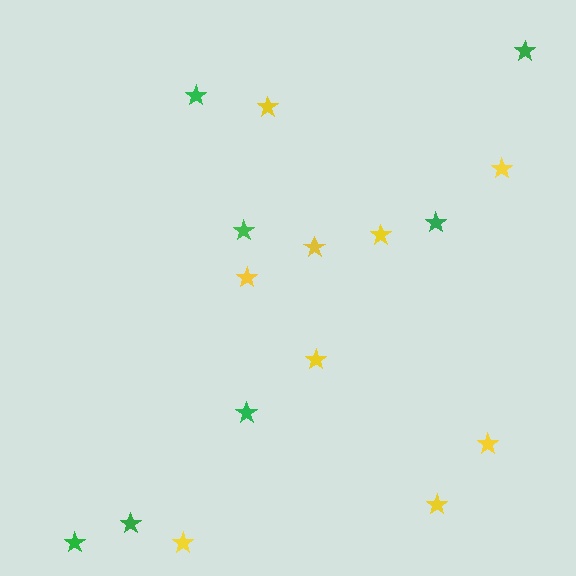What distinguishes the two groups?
There are 2 groups: one group of green stars (7) and one group of yellow stars (9).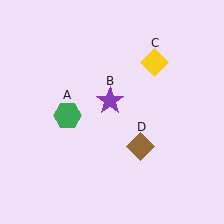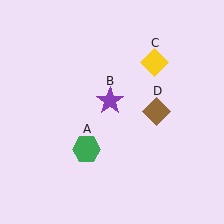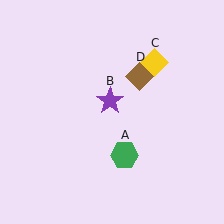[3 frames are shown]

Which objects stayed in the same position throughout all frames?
Purple star (object B) and yellow diamond (object C) remained stationary.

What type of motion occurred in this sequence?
The green hexagon (object A), brown diamond (object D) rotated counterclockwise around the center of the scene.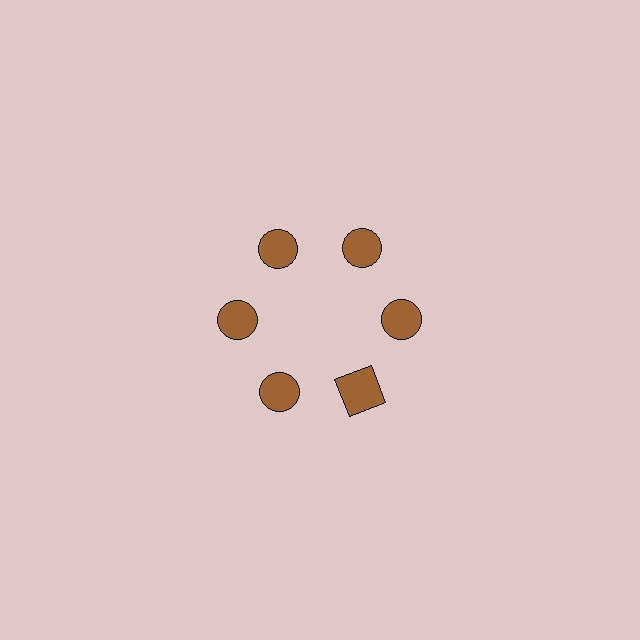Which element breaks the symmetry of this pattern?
The brown square at roughly the 5 o'clock position breaks the symmetry. All other shapes are brown circles.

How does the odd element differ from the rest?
It has a different shape: square instead of circle.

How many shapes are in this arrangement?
There are 6 shapes arranged in a ring pattern.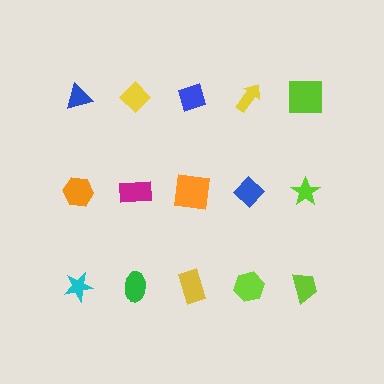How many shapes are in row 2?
5 shapes.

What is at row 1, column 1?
A blue triangle.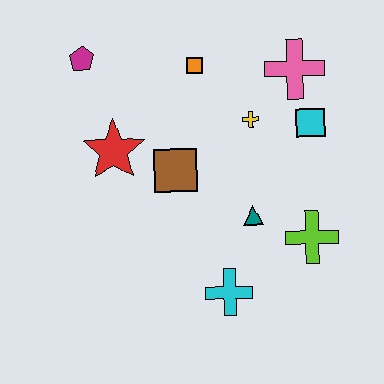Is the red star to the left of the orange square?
Yes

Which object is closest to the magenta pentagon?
The red star is closest to the magenta pentagon.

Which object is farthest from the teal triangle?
The magenta pentagon is farthest from the teal triangle.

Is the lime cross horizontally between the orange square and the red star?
No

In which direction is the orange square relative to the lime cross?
The orange square is above the lime cross.